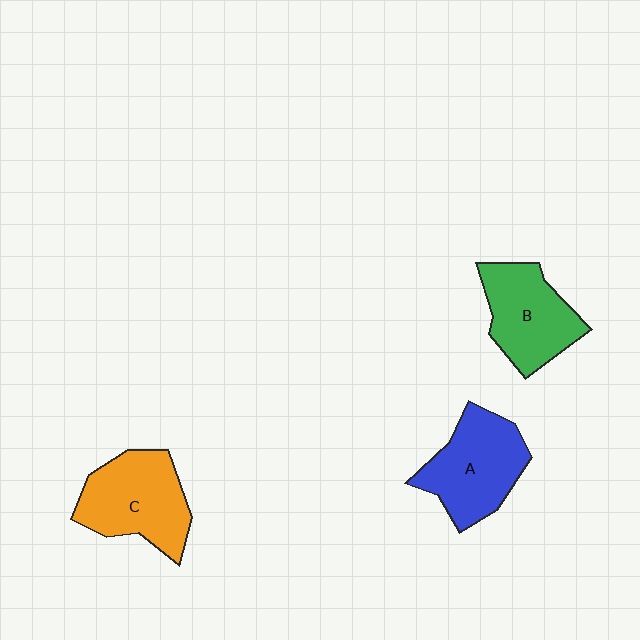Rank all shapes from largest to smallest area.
From largest to smallest: C (orange), A (blue), B (green).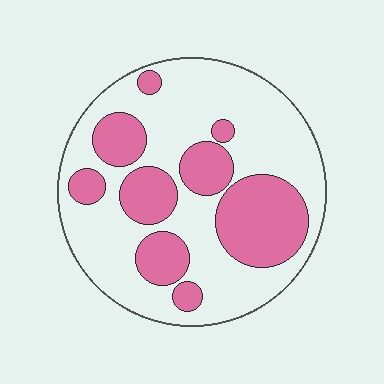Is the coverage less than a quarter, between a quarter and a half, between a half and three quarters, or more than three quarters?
Between a quarter and a half.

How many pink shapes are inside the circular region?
9.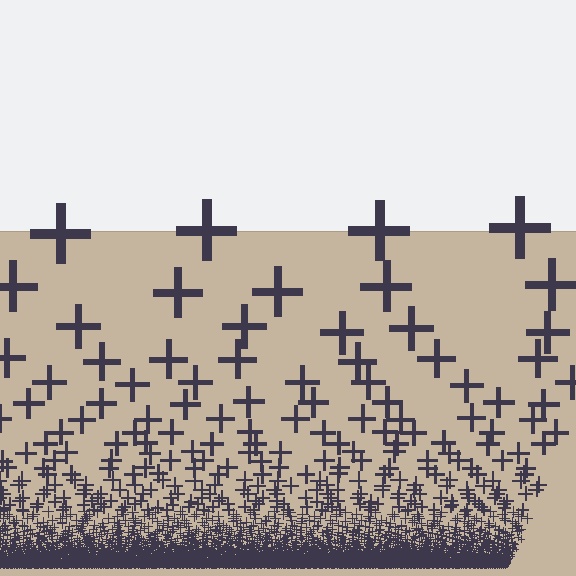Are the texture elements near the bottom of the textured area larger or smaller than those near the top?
Smaller. The gradient is inverted — elements near the bottom are smaller and denser.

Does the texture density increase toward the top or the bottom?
Density increases toward the bottom.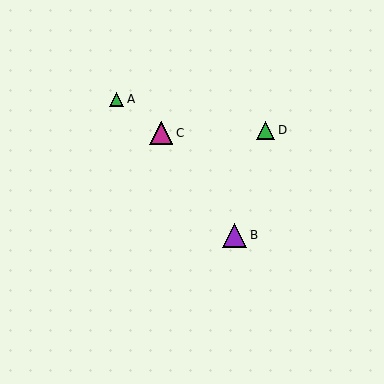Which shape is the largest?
The purple triangle (labeled B) is the largest.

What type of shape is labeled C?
Shape C is a magenta triangle.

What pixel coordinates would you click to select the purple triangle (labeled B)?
Click at (235, 235) to select the purple triangle B.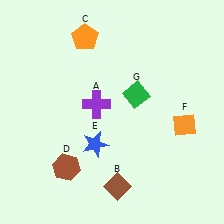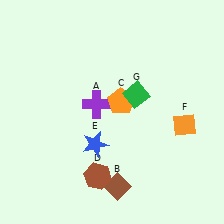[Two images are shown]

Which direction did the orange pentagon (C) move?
The orange pentagon (C) moved down.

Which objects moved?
The objects that moved are: the orange pentagon (C), the brown hexagon (D).